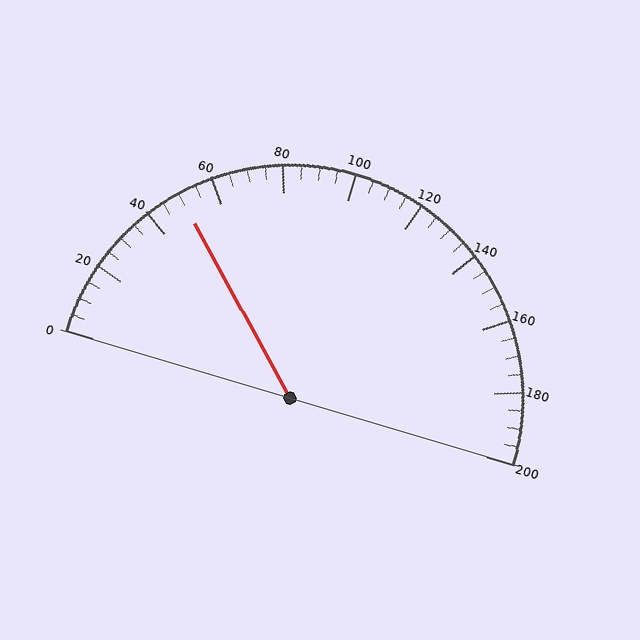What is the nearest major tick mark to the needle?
The nearest major tick mark is 40.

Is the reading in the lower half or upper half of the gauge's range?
The reading is in the lower half of the range (0 to 200).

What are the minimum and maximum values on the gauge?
The gauge ranges from 0 to 200.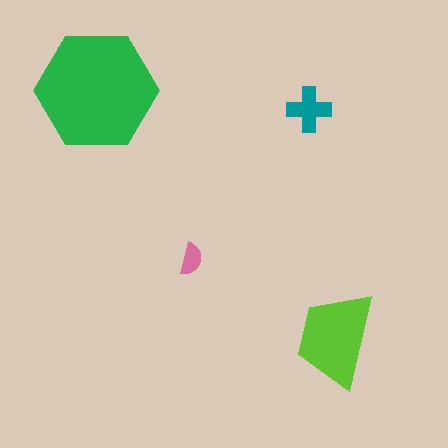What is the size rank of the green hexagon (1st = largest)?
1st.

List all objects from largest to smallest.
The green hexagon, the lime trapezoid, the teal cross, the pink semicircle.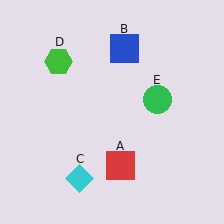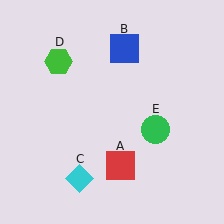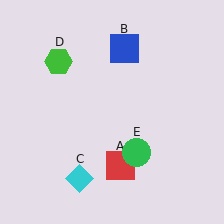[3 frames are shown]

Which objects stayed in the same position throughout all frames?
Red square (object A) and blue square (object B) and cyan diamond (object C) and green hexagon (object D) remained stationary.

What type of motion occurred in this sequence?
The green circle (object E) rotated clockwise around the center of the scene.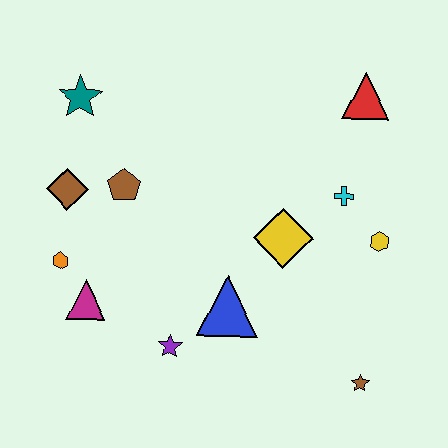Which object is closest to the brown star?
The yellow hexagon is closest to the brown star.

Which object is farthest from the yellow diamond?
The teal star is farthest from the yellow diamond.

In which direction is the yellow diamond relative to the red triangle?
The yellow diamond is below the red triangle.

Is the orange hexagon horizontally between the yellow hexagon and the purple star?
No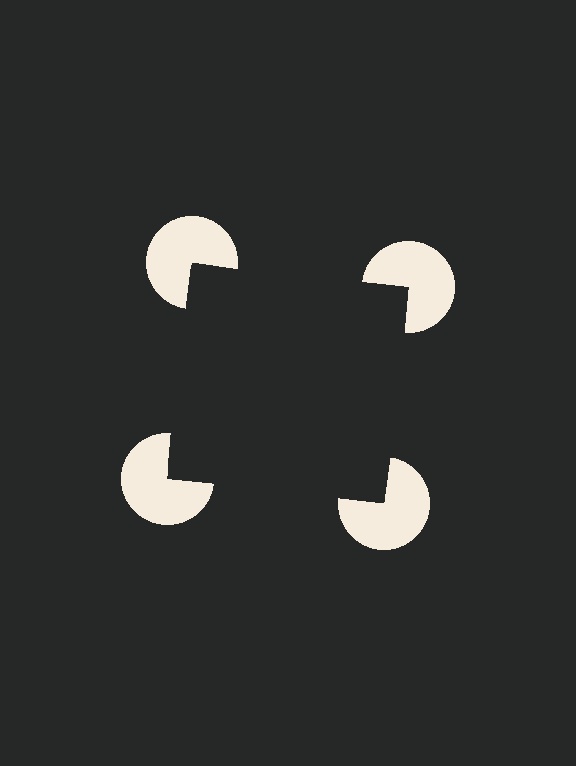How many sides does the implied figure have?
4 sides.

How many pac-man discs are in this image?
There are 4 — one at each vertex of the illusory square.